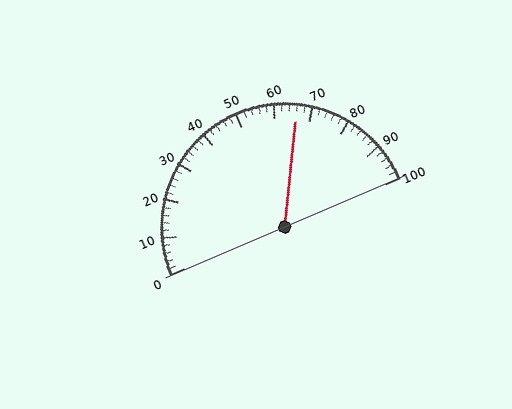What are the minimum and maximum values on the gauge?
The gauge ranges from 0 to 100.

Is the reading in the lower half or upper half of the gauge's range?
The reading is in the upper half of the range (0 to 100).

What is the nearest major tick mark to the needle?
The nearest major tick mark is 70.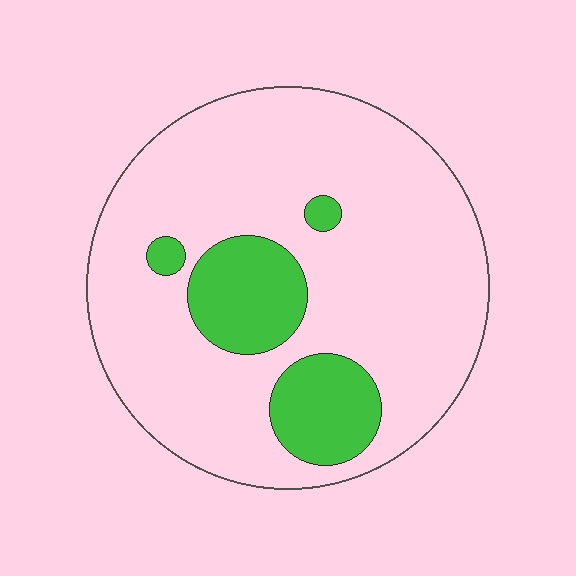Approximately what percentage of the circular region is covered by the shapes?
Approximately 20%.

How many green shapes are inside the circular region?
4.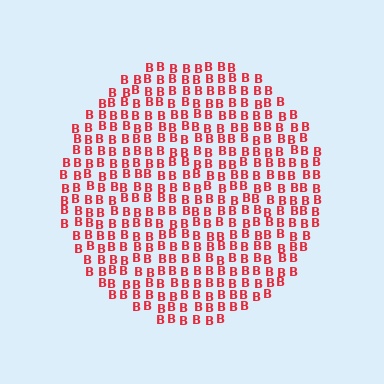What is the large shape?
The large shape is a circle.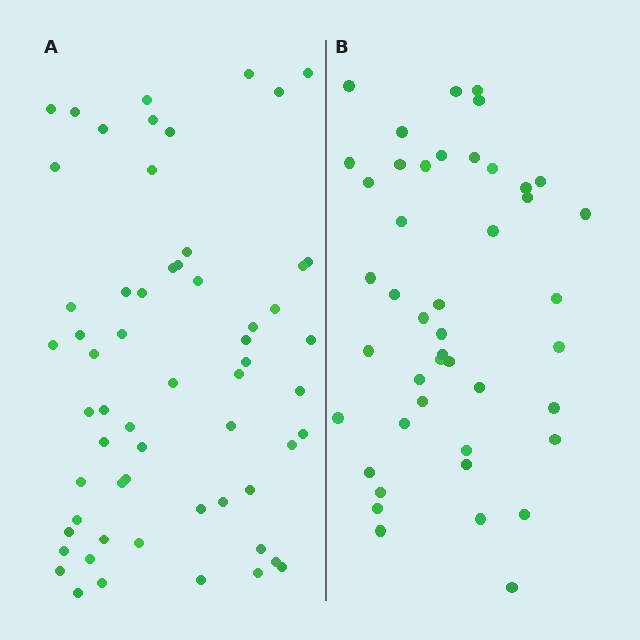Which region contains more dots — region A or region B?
Region A (the left region) has more dots.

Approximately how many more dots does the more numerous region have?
Region A has approximately 15 more dots than region B.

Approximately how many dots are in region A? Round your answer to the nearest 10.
About 60 dots.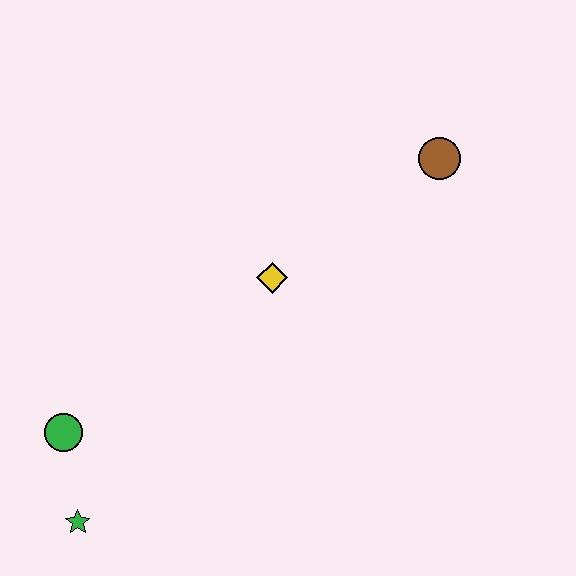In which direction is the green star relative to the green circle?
The green star is below the green circle.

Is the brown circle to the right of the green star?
Yes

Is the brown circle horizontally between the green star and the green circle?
No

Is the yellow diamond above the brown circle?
No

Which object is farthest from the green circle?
The brown circle is farthest from the green circle.